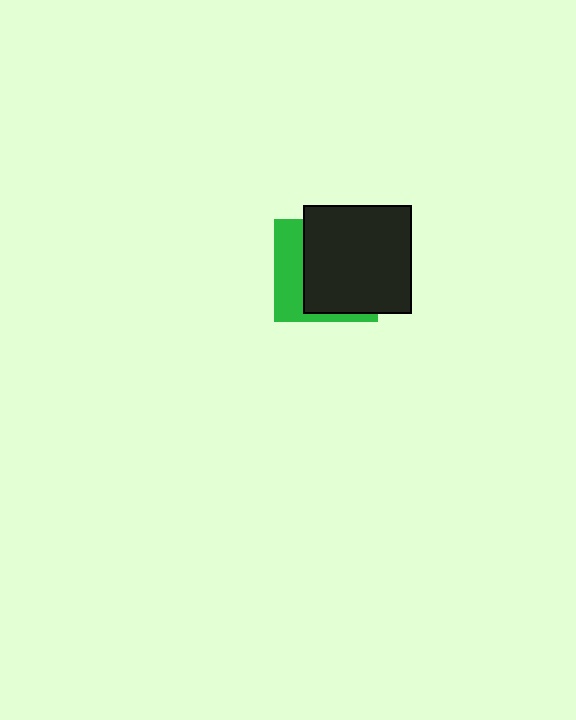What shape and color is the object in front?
The object in front is a black square.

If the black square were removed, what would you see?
You would see the complete green square.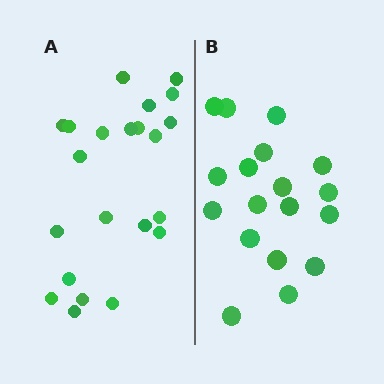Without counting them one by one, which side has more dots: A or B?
Region A (the left region) has more dots.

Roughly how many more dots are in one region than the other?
Region A has about 4 more dots than region B.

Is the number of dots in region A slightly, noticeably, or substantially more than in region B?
Region A has only slightly more — the two regions are fairly close. The ratio is roughly 1.2 to 1.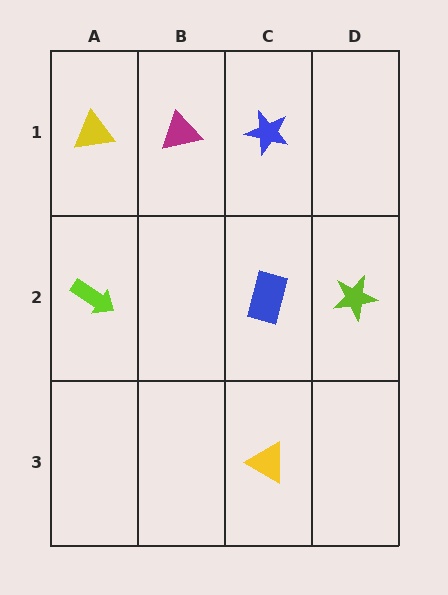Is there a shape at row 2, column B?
No, that cell is empty.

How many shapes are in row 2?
3 shapes.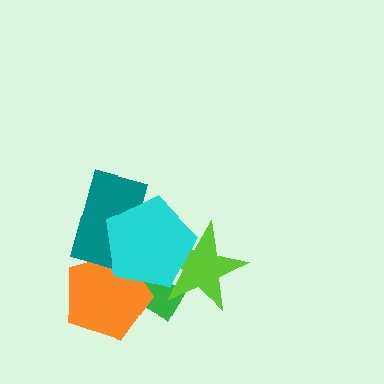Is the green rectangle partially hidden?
Yes, it is partially covered by another shape.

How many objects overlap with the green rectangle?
3 objects overlap with the green rectangle.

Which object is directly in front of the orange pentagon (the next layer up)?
The teal rectangle is directly in front of the orange pentagon.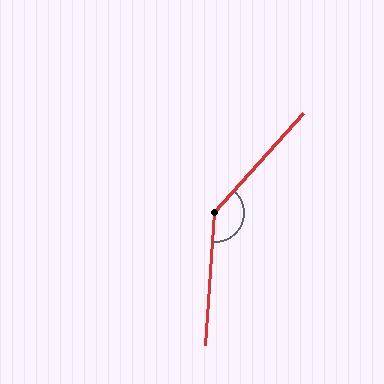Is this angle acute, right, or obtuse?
It is obtuse.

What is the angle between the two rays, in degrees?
Approximately 142 degrees.